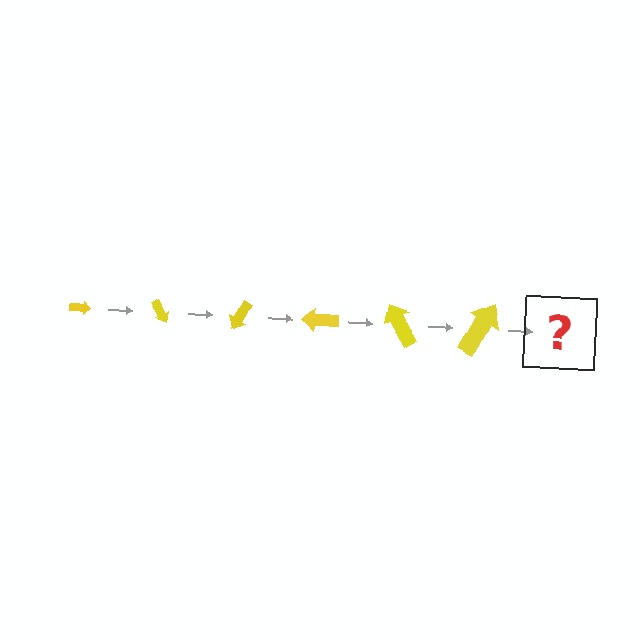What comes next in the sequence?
The next element should be an arrow, larger than the previous one and rotated 360 degrees from the start.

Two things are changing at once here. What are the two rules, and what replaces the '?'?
The two rules are that the arrow grows larger each step and it rotates 60 degrees each step. The '?' should be an arrow, larger than the previous one and rotated 360 degrees from the start.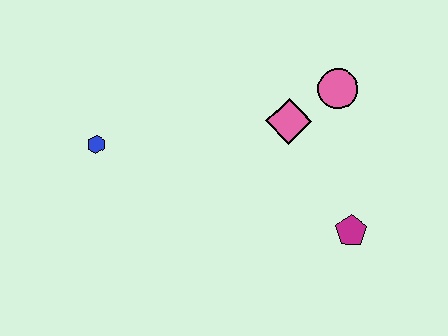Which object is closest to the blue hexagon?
The pink diamond is closest to the blue hexagon.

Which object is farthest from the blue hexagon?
The magenta pentagon is farthest from the blue hexagon.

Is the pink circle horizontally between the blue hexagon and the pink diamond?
No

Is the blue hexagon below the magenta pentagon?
No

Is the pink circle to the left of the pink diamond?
No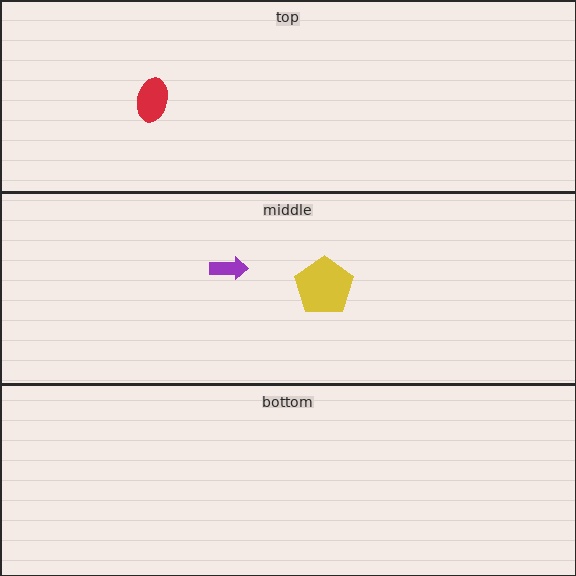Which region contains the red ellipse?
The top region.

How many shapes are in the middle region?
2.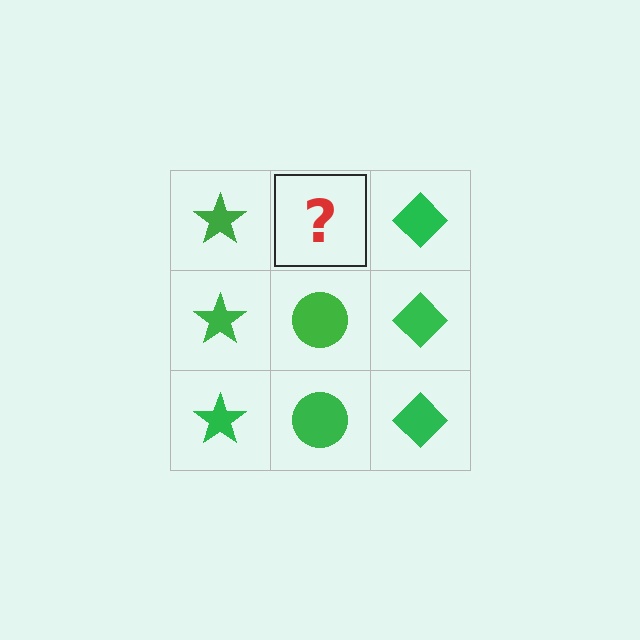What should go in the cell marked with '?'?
The missing cell should contain a green circle.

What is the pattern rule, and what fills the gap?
The rule is that each column has a consistent shape. The gap should be filled with a green circle.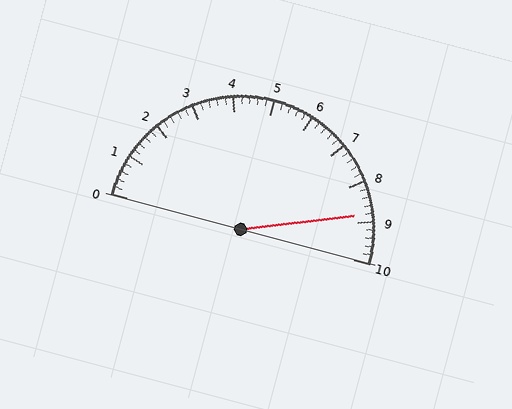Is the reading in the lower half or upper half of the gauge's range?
The reading is in the upper half of the range (0 to 10).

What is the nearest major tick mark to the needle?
The nearest major tick mark is 9.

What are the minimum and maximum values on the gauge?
The gauge ranges from 0 to 10.